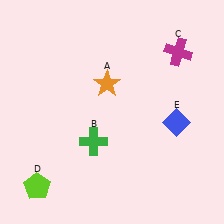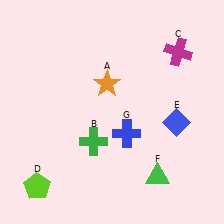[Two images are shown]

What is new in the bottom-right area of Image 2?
A blue cross (G) was added in the bottom-right area of Image 2.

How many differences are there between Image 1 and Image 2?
There are 2 differences between the two images.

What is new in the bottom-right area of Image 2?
A green triangle (F) was added in the bottom-right area of Image 2.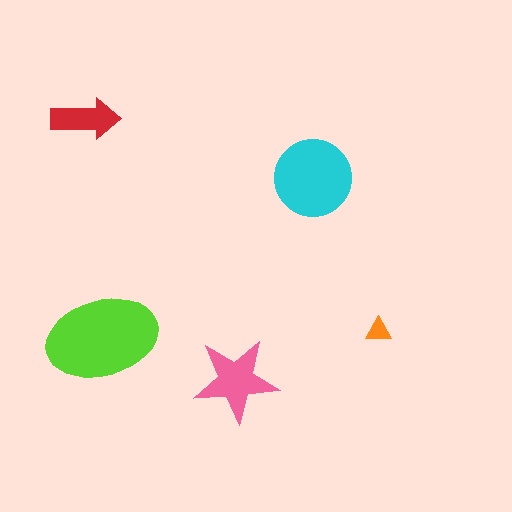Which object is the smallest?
The orange triangle.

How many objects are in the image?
There are 5 objects in the image.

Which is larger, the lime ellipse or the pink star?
The lime ellipse.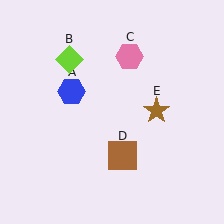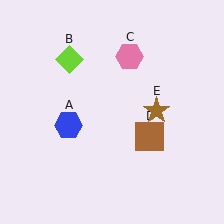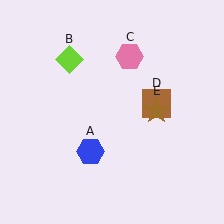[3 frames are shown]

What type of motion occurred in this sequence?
The blue hexagon (object A), brown square (object D) rotated counterclockwise around the center of the scene.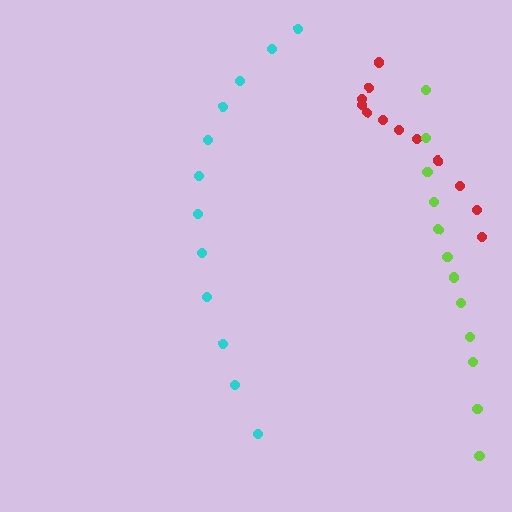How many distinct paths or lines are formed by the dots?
There are 3 distinct paths.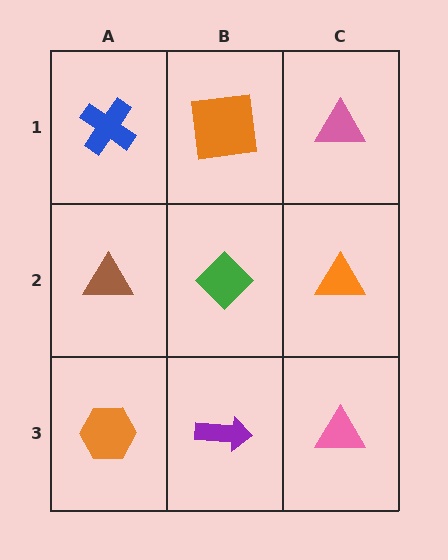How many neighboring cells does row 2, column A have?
3.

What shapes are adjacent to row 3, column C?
An orange triangle (row 2, column C), a purple arrow (row 3, column B).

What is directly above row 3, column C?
An orange triangle.